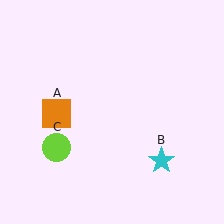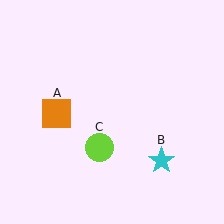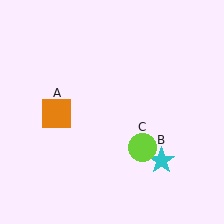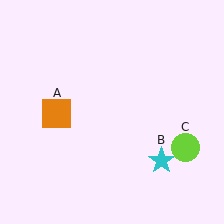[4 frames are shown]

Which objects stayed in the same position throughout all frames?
Orange square (object A) and cyan star (object B) remained stationary.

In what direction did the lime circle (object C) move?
The lime circle (object C) moved right.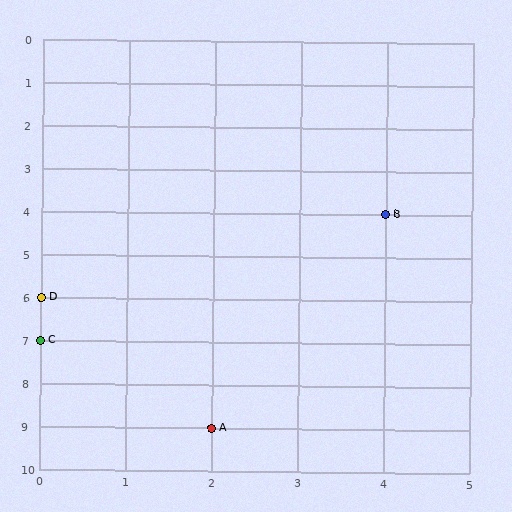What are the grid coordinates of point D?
Point D is at grid coordinates (0, 6).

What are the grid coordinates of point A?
Point A is at grid coordinates (2, 9).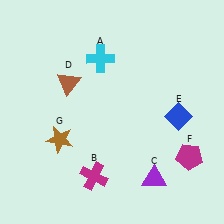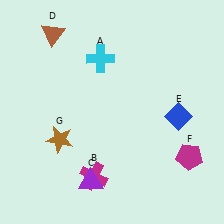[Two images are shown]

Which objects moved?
The objects that moved are: the purple triangle (C), the brown triangle (D).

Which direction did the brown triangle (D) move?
The brown triangle (D) moved up.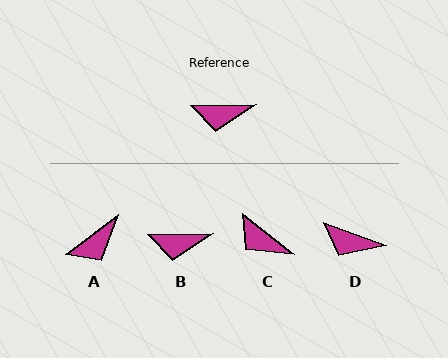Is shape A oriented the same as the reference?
No, it is off by about 37 degrees.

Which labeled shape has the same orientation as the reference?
B.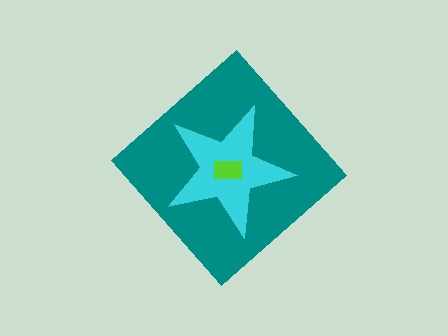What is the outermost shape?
The teal diamond.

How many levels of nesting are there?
3.